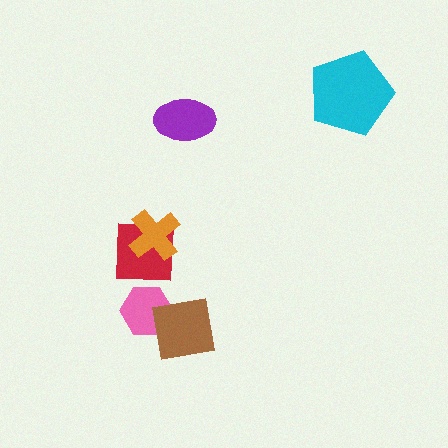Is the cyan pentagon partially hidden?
No, no other shape covers it.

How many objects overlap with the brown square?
1 object overlaps with the brown square.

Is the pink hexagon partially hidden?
Yes, it is partially covered by another shape.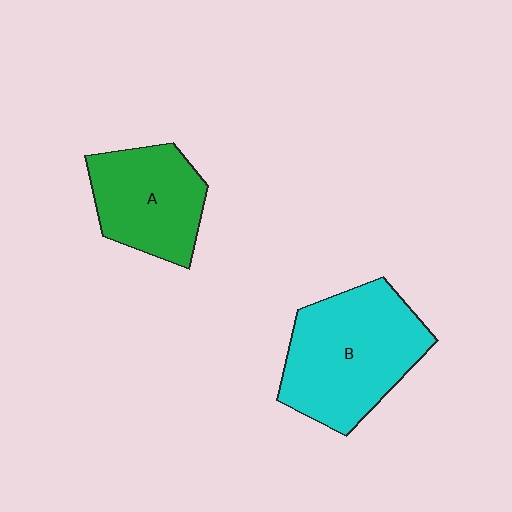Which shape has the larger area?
Shape B (cyan).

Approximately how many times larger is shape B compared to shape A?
Approximately 1.4 times.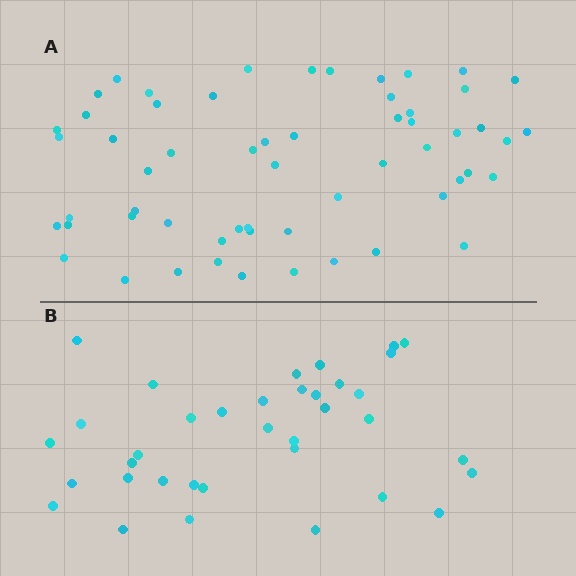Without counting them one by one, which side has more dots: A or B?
Region A (the top region) has more dots.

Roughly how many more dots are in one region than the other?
Region A has approximately 20 more dots than region B.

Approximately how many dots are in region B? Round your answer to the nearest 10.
About 40 dots. (The exact count is 36, which rounds to 40.)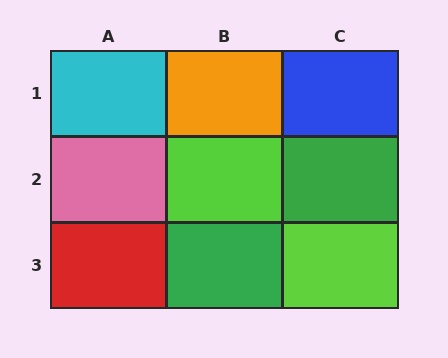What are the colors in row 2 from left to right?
Pink, lime, green.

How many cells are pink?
1 cell is pink.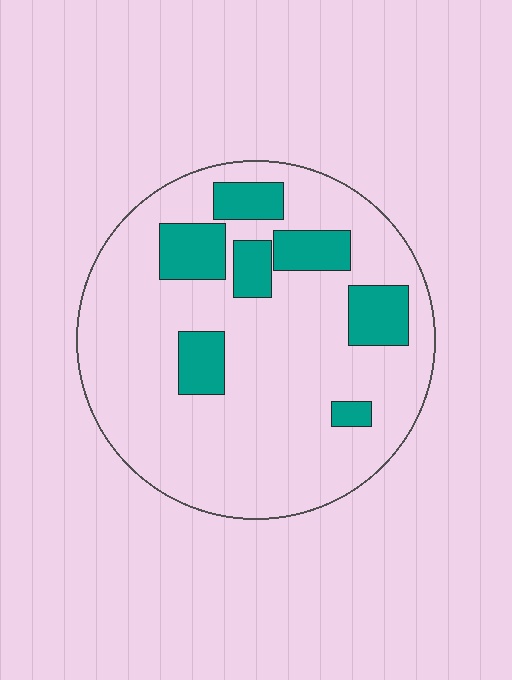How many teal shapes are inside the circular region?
7.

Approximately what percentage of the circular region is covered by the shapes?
Approximately 20%.